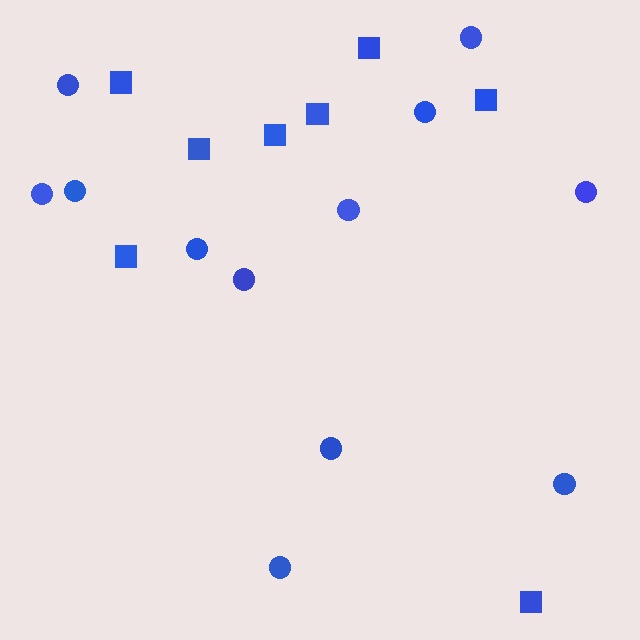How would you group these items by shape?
There are 2 groups: one group of circles (12) and one group of squares (8).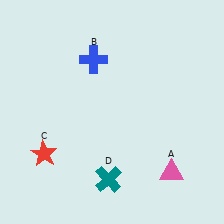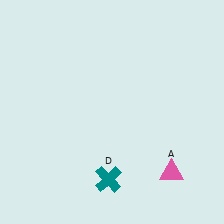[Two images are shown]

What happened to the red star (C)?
The red star (C) was removed in Image 2. It was in the bottom-left area of Image 1.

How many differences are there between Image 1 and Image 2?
There are 2 differences between the two images.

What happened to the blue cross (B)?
The blue cross (B) was removed in Image 2. It was in the top-left area of Image 1.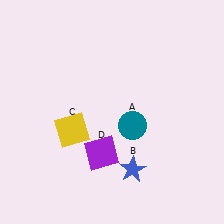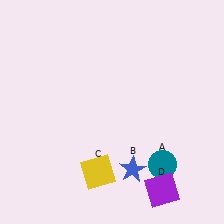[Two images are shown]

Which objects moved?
The objects that moved are: the teal circle (A), the yellow square (C), the purple square (D).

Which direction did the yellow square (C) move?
The yellow square (C) moved down.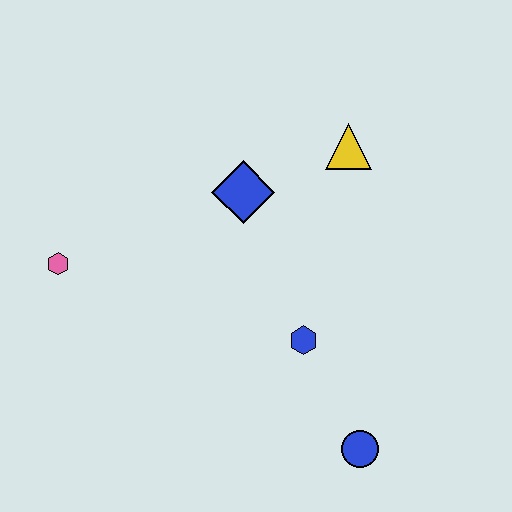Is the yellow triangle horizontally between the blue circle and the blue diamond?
Yes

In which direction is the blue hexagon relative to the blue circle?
The blue hexagon is above the blue circle.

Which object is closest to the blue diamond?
The yellow triangle is closest to the blue diamond.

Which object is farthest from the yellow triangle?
The pink hexagon is farthest from the yellow triangle.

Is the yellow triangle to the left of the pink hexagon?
No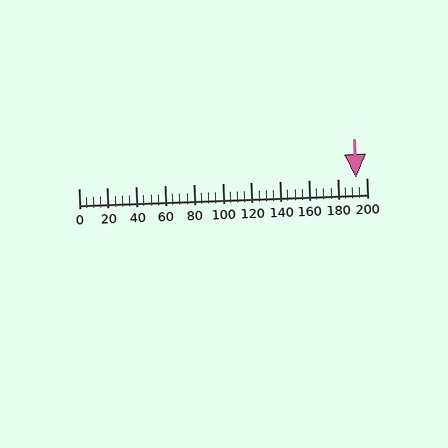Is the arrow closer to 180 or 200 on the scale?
The arrow is closer to 200.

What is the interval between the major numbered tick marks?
The major tick marks are spaced 20 units apart.